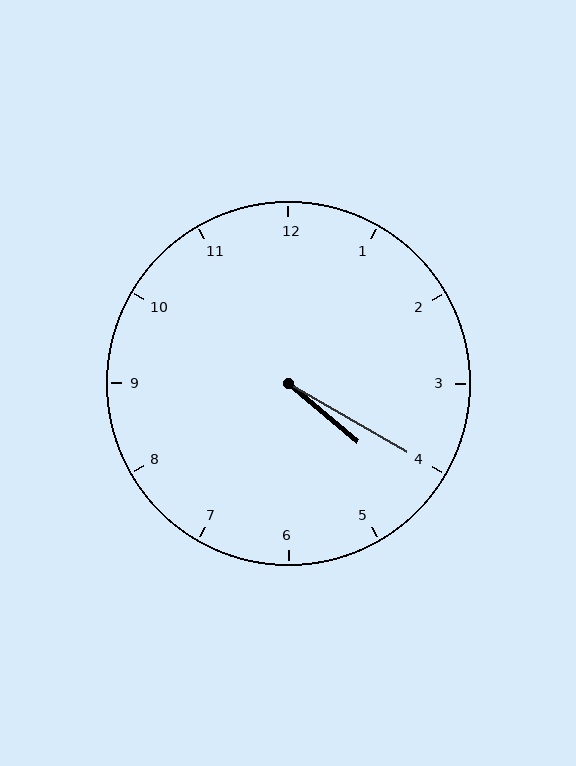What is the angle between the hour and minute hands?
Approximately 10 degrees.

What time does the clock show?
4:20.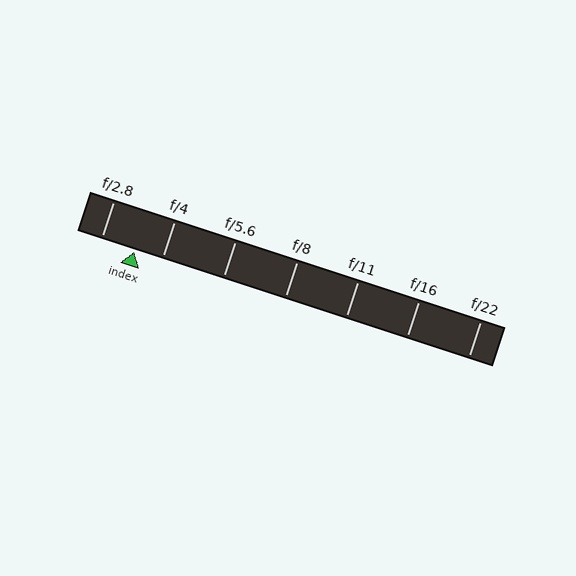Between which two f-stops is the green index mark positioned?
The index mark is between f/2.8 and f/4.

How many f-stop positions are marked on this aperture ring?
There are 7 f-stop positions marked.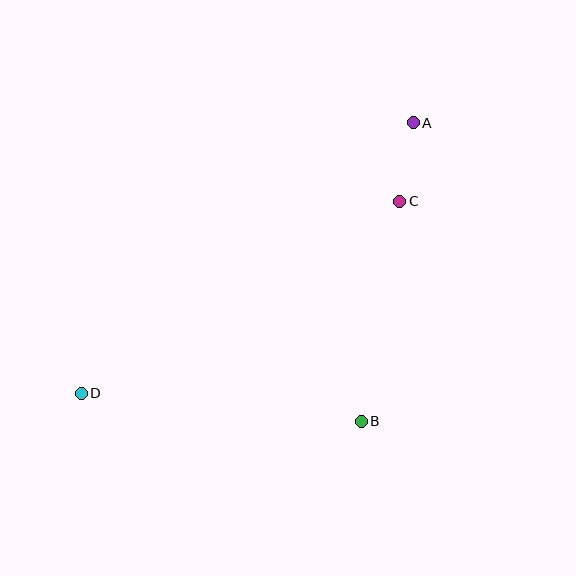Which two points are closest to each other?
Points A and C are closest to each other.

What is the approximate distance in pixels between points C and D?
The distance between C and D is approximately 372 pixels.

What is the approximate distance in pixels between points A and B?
The distance between A and B is approximately 303 pixels.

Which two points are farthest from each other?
Points A and D are farthest from each other.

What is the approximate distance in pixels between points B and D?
The distance between B and D is approximately 281 pixels.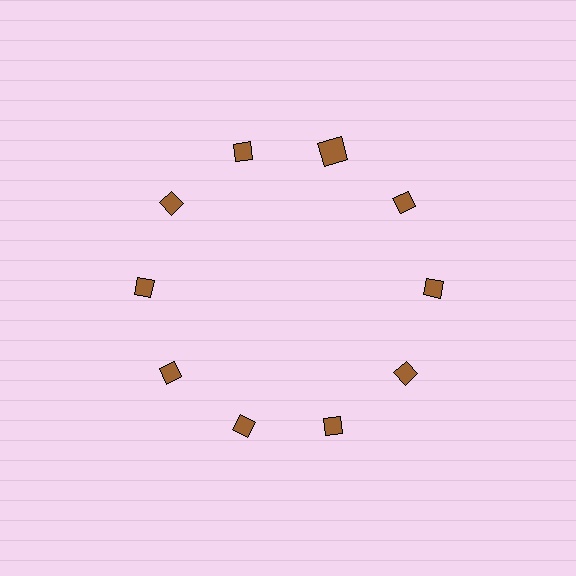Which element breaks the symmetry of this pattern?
The brown square at roughly the 1 o'clock position breaks the symmetry. All other shapes are brown diamonds.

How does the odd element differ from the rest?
It has a different shape: square instead of diamond.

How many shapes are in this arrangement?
There are 10 shapes arranged in a ring pattern.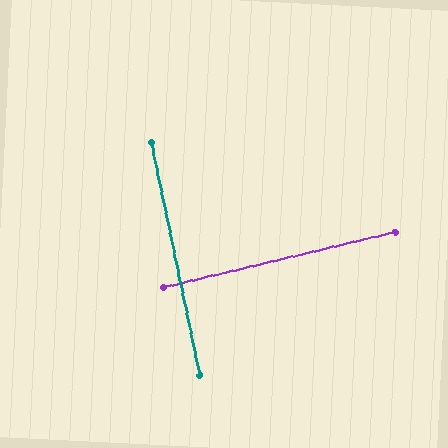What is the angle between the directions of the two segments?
Approximately 88 degrees.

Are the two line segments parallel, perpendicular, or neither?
Perpendicular — they meet at approximately 88°.